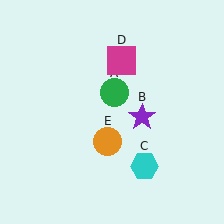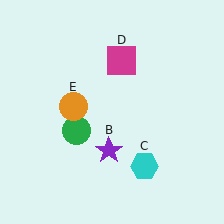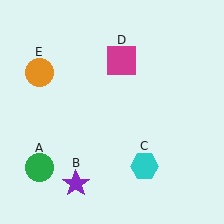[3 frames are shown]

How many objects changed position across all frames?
3 objects changed position: green circle (object A), purple star (object B), orange circle (object E).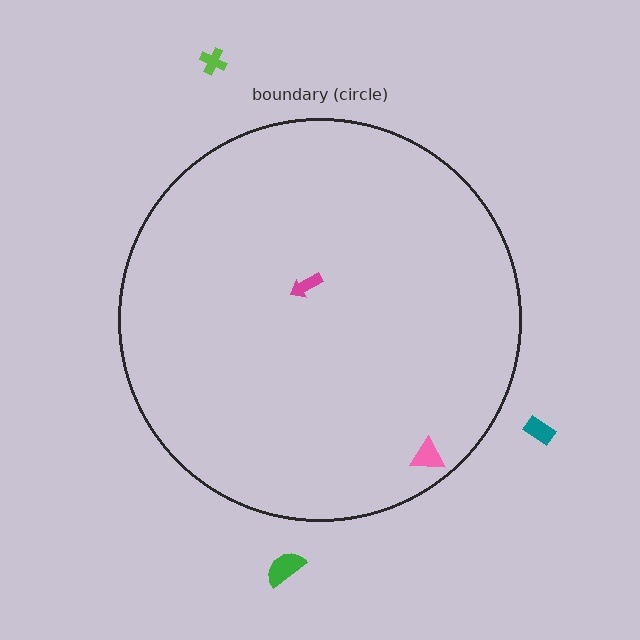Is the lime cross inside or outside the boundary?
Outside.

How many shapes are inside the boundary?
2 inside, 3 outside.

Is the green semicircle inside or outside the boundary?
Outside.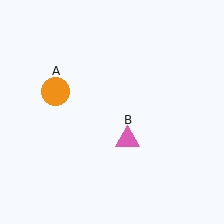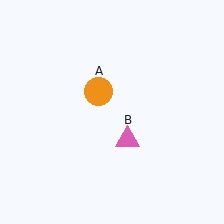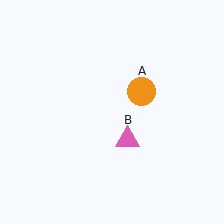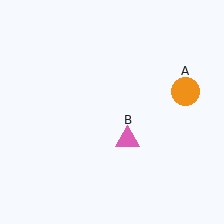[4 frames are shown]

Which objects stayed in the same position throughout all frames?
Pink triangle (object B) remained stationary.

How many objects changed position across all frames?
1 object changed position: orange circle (object A).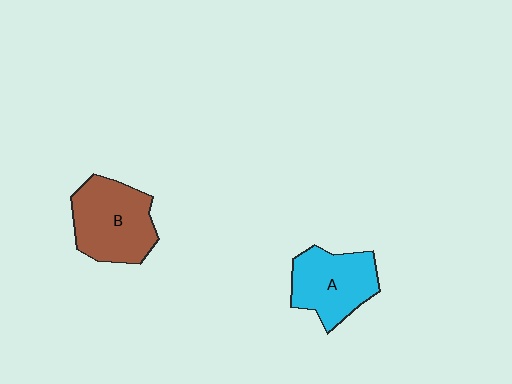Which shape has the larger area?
Shape B (brown).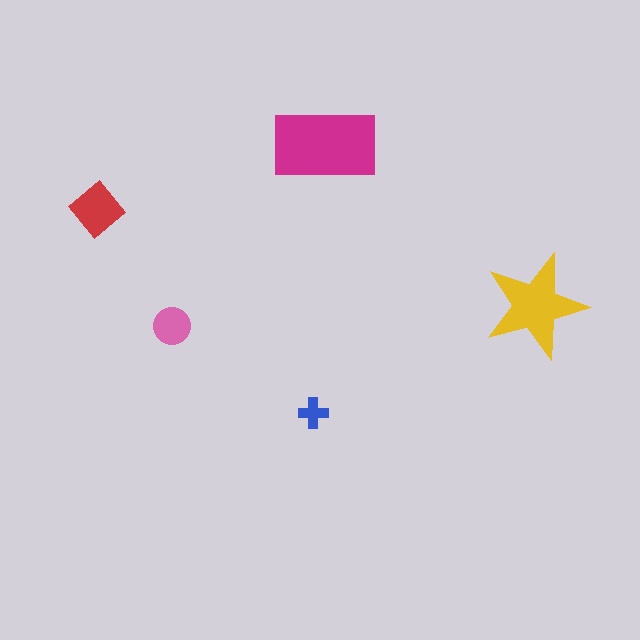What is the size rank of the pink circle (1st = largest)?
4th.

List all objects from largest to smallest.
The magenta rectangle, the yellow star, the red diamond, the pink circle, the blue cross.